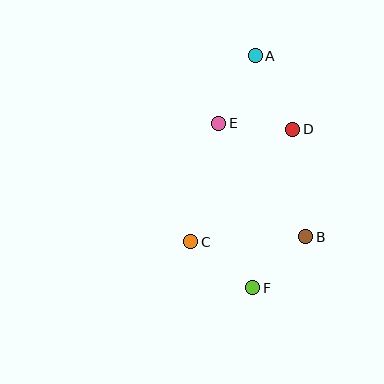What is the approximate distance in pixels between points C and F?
The distance between C and F is approximately 78 pixels.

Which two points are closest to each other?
Points B and F are closest to each other.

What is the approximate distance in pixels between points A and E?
The distance between A and E is approximately 77 pixels.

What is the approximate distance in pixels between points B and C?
The distance between B and C is approximately 115 pixels.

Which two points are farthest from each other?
Points A and F are farthest from each other.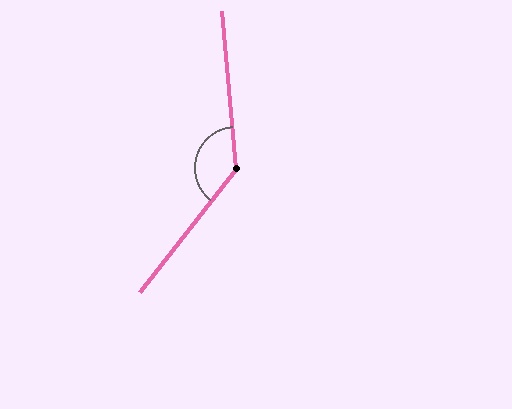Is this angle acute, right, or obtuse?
It is obtuse.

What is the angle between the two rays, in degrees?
Approximately 137 degrees.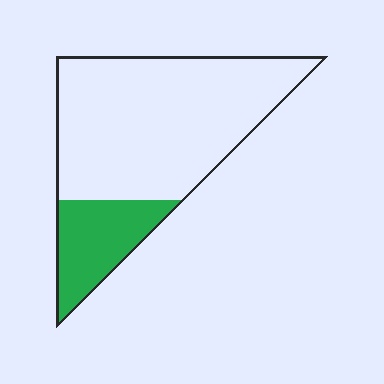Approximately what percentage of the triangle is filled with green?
Approximately 20%.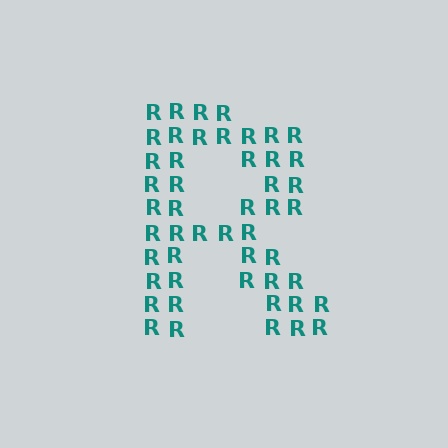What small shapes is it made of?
It is made of small letter R's.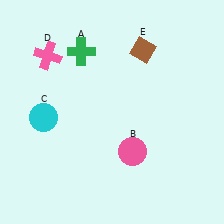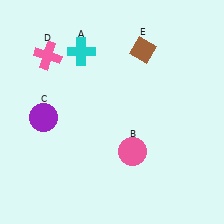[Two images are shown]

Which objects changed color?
A changed from green to cyan. C changed from cyan to purple.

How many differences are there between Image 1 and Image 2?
There are 2 differences between the two images.